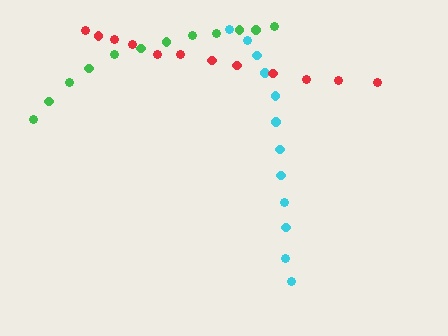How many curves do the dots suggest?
There are 3 distinct paths.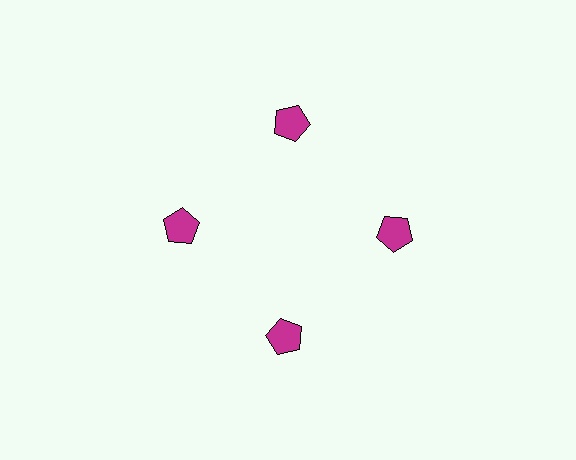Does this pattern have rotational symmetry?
Yes, this pattern has 4-fold rotational symmetry. It looks the same after rotating 90 degrees around the center.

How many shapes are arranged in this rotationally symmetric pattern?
There are 4 shapes, arranged in 4 groups of 1.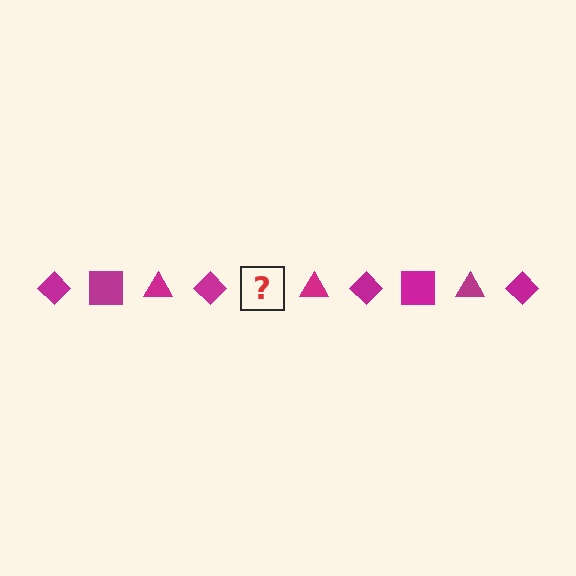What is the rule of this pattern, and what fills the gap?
The rule is that the pattern cycles through diamond, square, triangle shapes in magenta. The gap should be filled with a magenta square.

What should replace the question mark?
The question mark should be replaced with a magenta square.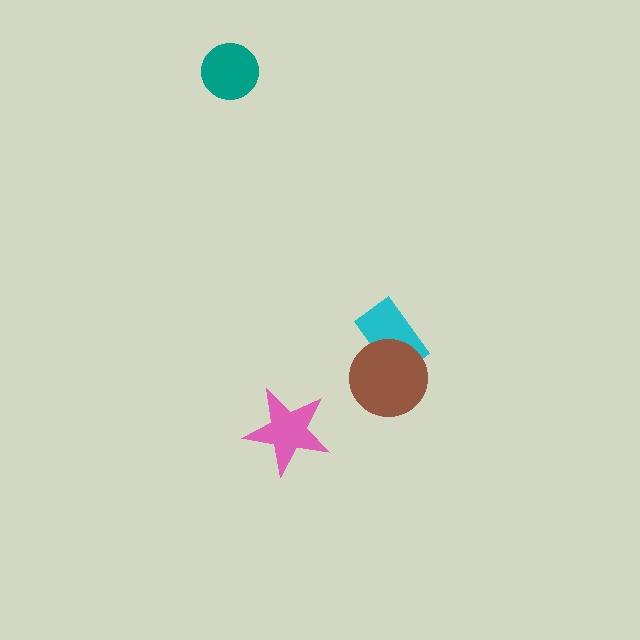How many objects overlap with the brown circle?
1 object overlaps with the brown circle.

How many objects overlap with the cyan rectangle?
1 object overlaps with the cyan rectangle.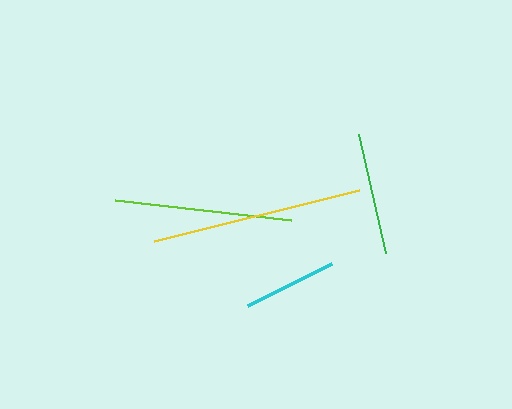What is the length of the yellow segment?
The yellow segment is approximately 212 pixels long.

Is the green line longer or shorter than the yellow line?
The yellow line is longer than the green line.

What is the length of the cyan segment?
The cyan segment is approximately 93 pixels long.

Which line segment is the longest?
The yellow line is the longest at approximately 212 pixels.